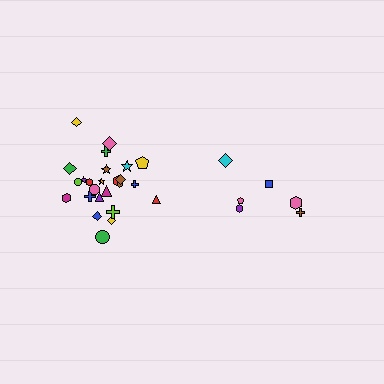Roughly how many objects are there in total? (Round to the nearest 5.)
Roughly 30 objects in total.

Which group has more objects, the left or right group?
The left group.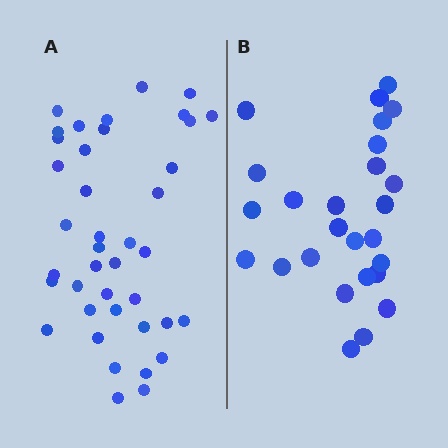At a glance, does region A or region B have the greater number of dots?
Region A (the left region) has more dots.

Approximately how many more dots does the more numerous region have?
Region A has approximately 15 more dots than region B.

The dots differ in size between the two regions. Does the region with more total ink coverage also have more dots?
No. Region B has more total ink coverage because its dots are larger, but region A actually contains more individual dots. Total area can be misleading — the number of items is what matters here.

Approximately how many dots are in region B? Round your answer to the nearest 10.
About 30 dots. (The exact count is 26, which rounds to 30.)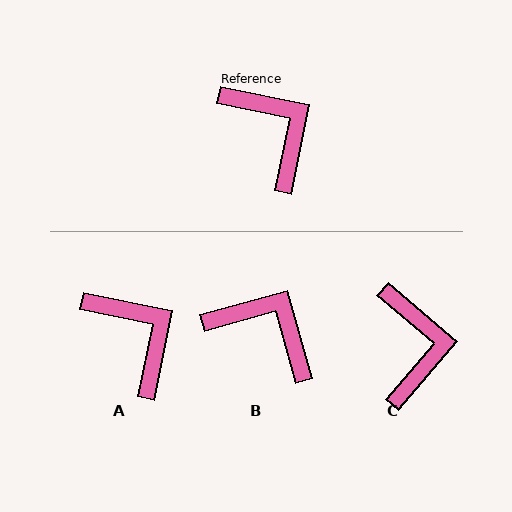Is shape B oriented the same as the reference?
No, it is off by about 27 degrees.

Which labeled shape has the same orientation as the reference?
A.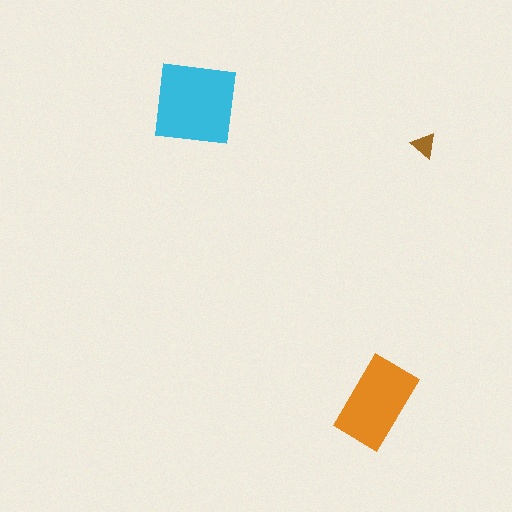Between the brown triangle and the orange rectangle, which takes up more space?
The orange rectangle.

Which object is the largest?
The cyan square.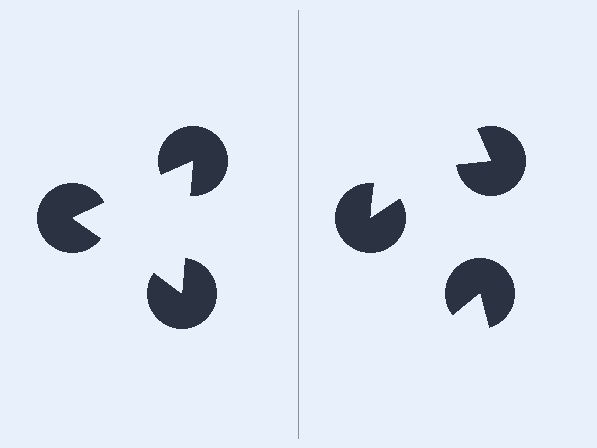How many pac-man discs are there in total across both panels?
6 — 3 on each side.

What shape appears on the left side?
An illusory triangle.